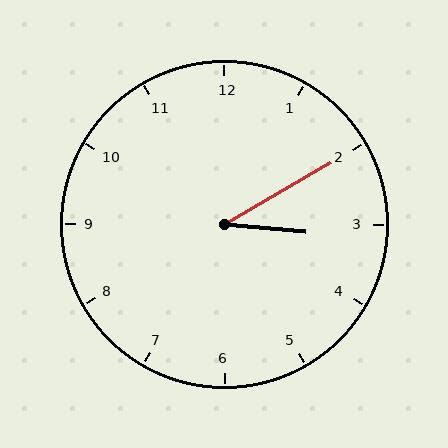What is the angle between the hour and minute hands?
Approximately 35 degrees.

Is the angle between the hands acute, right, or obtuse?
It is acute.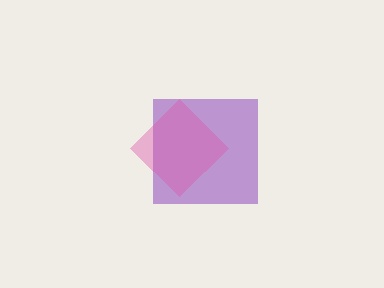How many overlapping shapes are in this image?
There are 2 overlapping shapes in the image.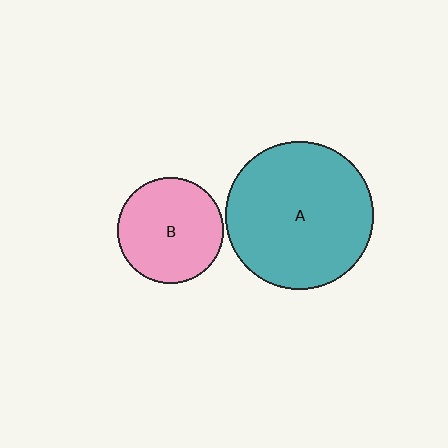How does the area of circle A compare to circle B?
Approximately 2.0 times.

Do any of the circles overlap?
No, none of the circles overlap.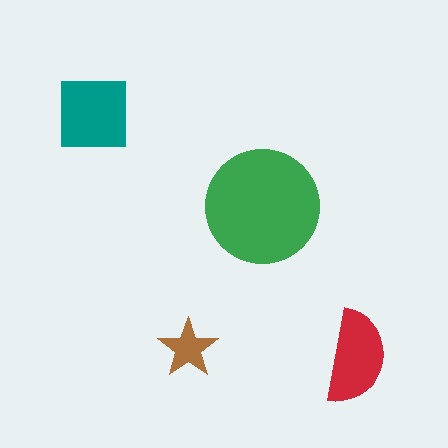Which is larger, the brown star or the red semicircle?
The red semicircle.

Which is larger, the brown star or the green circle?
The green circle.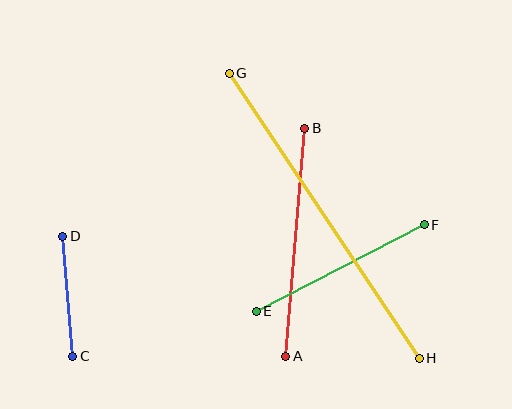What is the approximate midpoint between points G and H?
The midpoint is at approximately (324, 216) pixels.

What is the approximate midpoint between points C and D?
The midpoint is at approximately (68, 296) pixels.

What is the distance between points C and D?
The distance is approximately 120 pixels.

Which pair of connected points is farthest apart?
Points G and H are farthest apart.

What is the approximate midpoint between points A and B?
The midpoint is at approximately (295, 242) pixels.